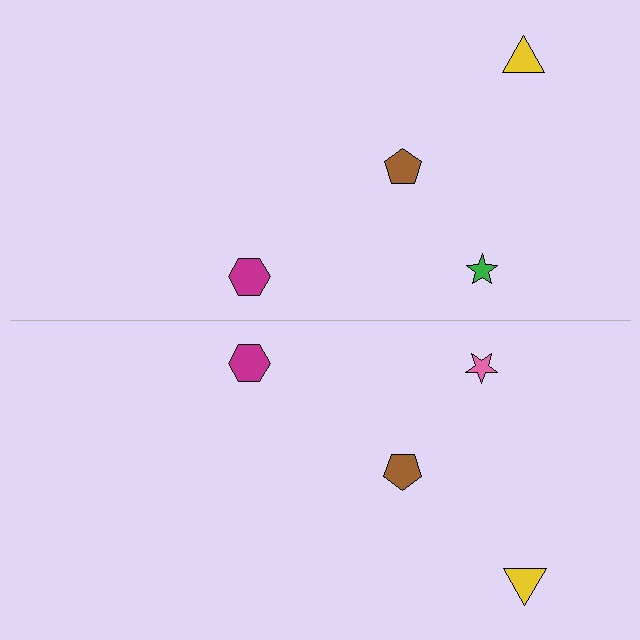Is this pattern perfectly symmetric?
No, the pattern is not perfectly symmetric. The pink star on the bottom side breaks the symmetry — its mirror counterpart is green.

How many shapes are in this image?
There are 8 shapes in this image.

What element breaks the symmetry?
The pink star on the bottom side breaks the symmetry — its mirror counterpart is green.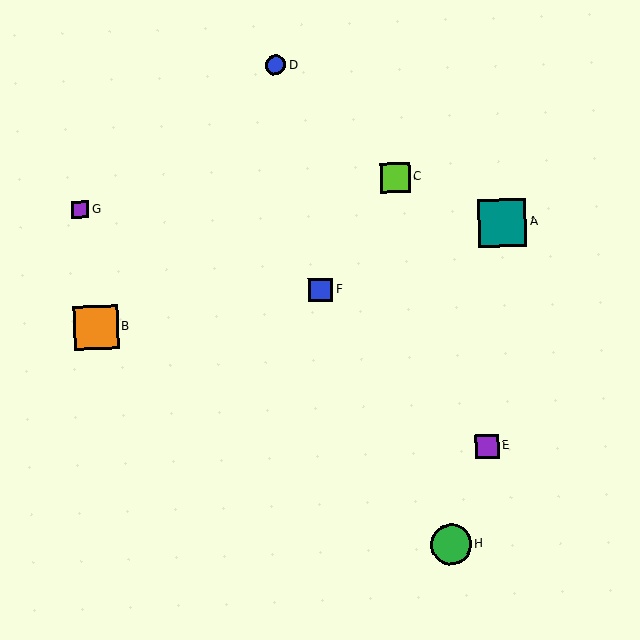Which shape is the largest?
The teal square (labeled A) is the largest.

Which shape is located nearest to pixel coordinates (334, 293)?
The blue square (labeled F) at (321, 290) is nearest to that location.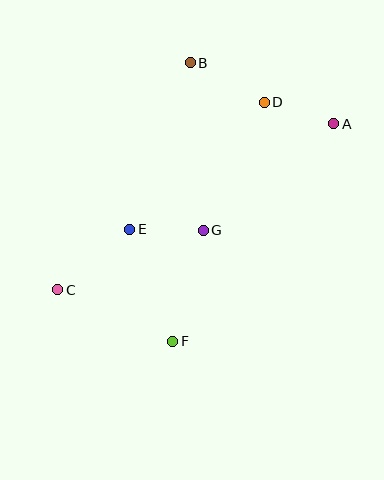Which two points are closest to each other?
Points A and D are closest to each other.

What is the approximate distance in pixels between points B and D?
The distance between B and D is approximately 84 pixels.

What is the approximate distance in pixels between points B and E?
The distance between B and E is approximately 177 pixels.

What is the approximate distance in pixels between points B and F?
The distance between B and F is approximately 279 pixels.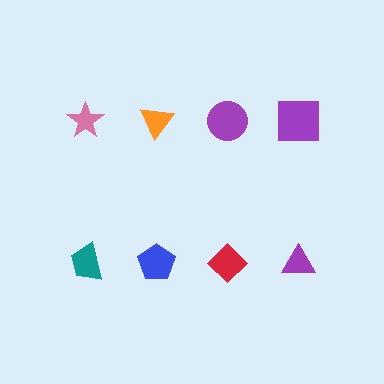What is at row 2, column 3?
A red diamond.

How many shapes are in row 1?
4 shapes.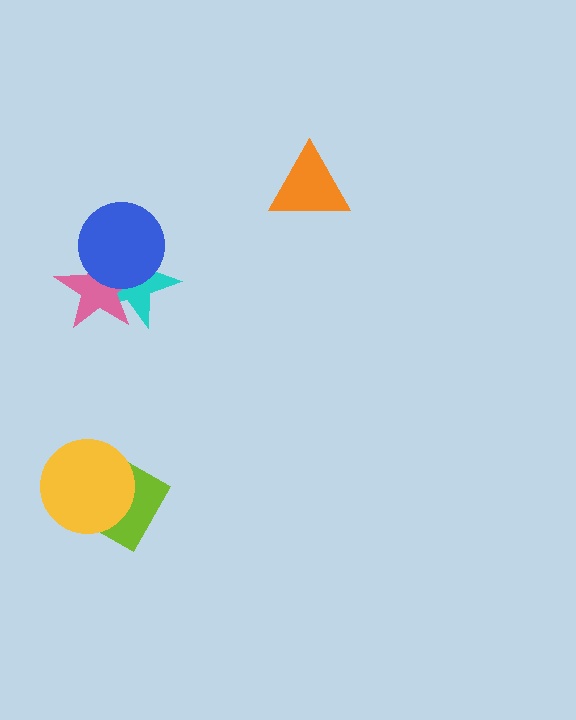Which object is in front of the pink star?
The blue circle is in front of the pink star.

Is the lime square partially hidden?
Yes, it is partially covered by another shape.